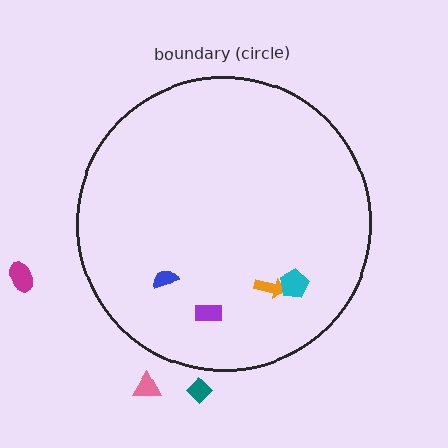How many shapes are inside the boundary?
4 inside, 3 outside.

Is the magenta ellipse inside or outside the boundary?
Outside.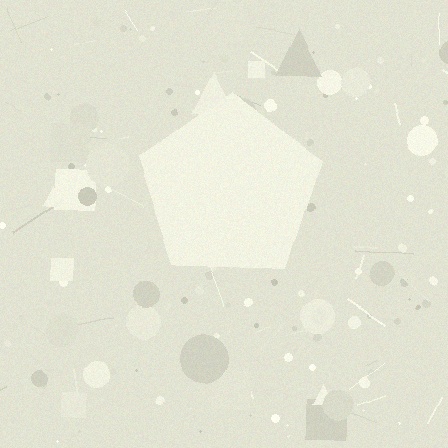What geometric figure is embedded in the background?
A pentagon is embedded in the background.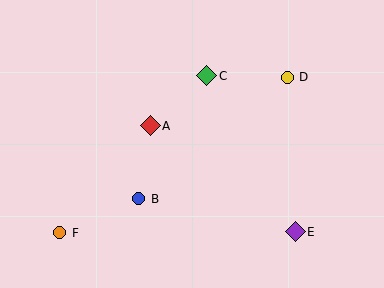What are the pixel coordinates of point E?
Point E is at (295, 232).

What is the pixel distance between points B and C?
The distance between B and C is 140 pixels.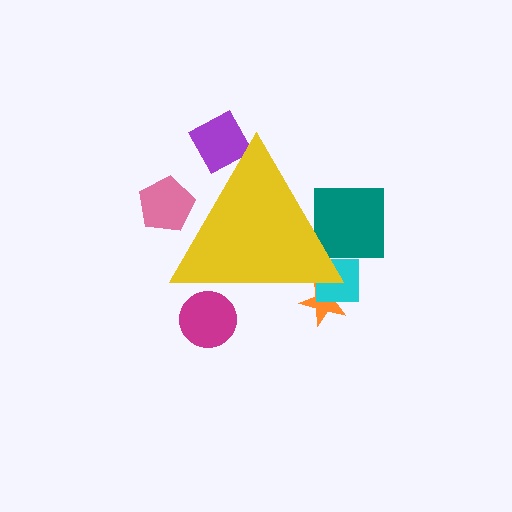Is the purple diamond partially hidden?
Yes, the purple diamond is partially hidden behind the yellow triangle.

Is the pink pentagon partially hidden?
Yes, the pink pentagon is partially hidden behind the yellow triangle.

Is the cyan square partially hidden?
Yes, the cyan square is partially hidden behind the yellow triangle.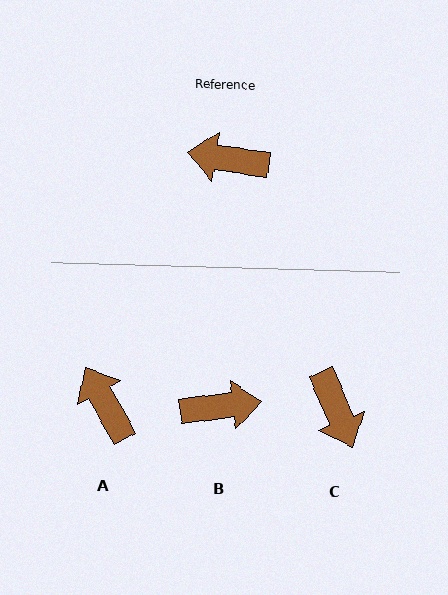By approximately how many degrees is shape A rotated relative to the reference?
Approximately 52 degrees clockwise.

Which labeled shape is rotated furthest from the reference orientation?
B, about 164 degrees away.